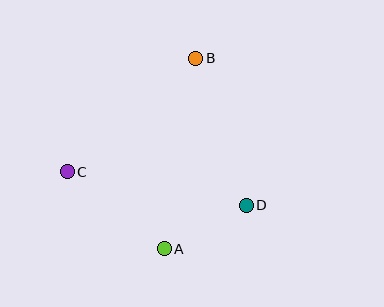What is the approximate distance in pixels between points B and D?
The distance between B and D is approximately 155 pixels.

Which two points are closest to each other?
Points A and D are closest to each other.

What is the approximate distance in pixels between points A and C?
The distance between A and C is approximately 124 pixels.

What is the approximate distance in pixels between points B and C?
The distance between B and C is approximately 171 pixels.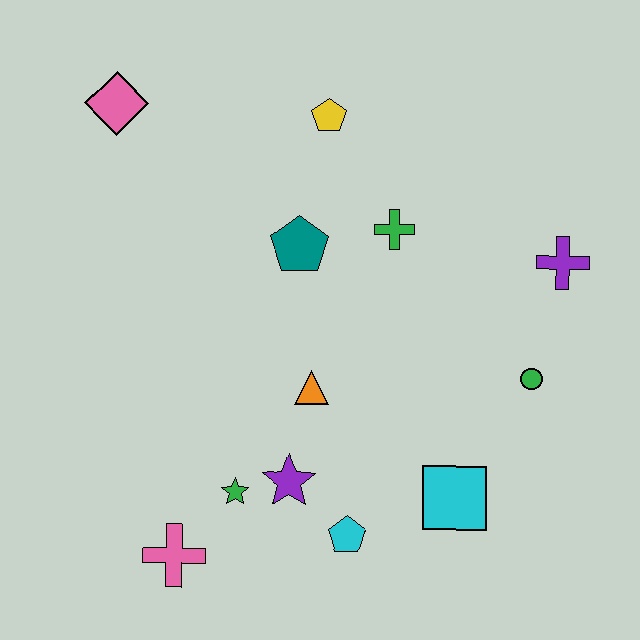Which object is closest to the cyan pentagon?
The purple star is closest to the cyan pentagon.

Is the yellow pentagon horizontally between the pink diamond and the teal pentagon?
No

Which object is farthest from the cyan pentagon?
The pink diamond is farthest from the cyan pentagon.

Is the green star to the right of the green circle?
No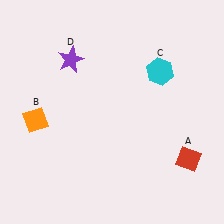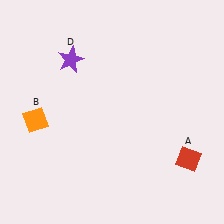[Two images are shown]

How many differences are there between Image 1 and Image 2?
There is 1 difference between the two images.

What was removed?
The cyan hexagon (C) was removed in Image 2.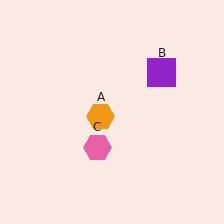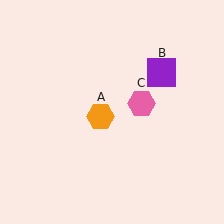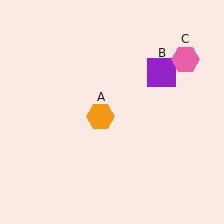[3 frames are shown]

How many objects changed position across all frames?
1 object changed position: pink hexagon (object C).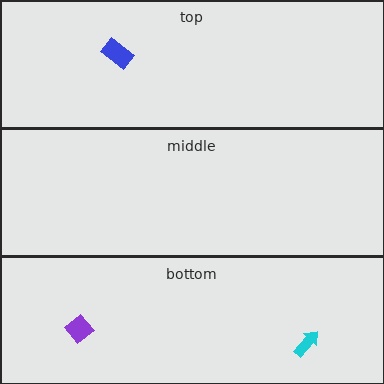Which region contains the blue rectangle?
The top region.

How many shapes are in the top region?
1.